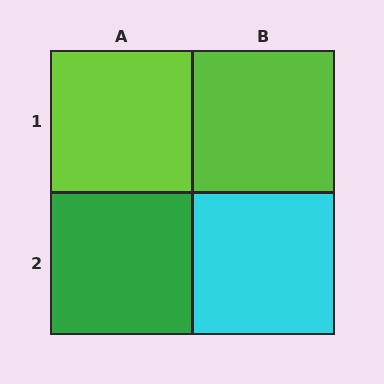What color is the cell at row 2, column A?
Green.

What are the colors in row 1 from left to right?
Lime, lime.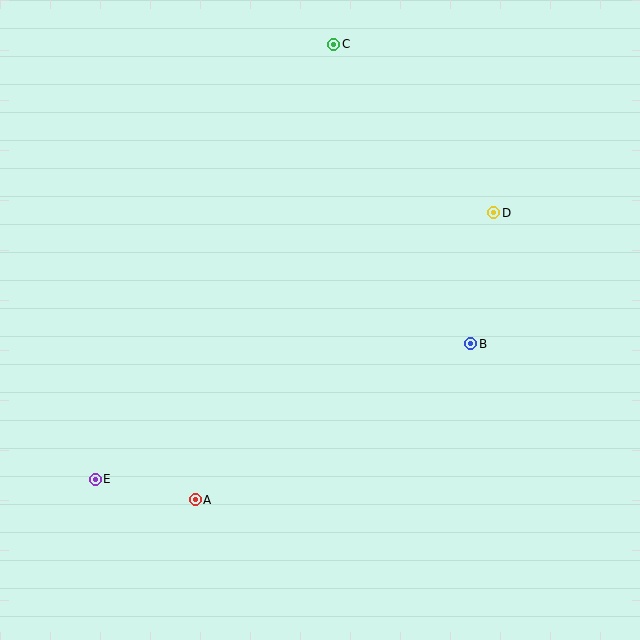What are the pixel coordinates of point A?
Point A is at (195, 500).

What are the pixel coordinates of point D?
Point D is at (494, 213).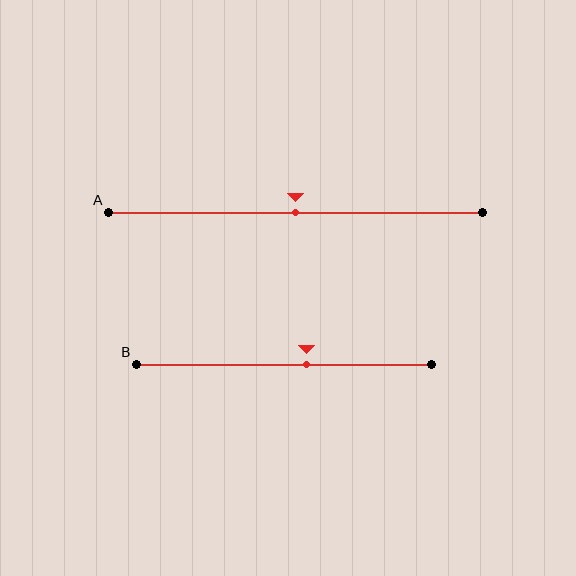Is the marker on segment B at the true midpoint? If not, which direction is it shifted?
No, the marker on segment B is shifted to the right by about 8% of the segment length.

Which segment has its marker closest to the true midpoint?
Segment A has its marker closest to the true midpoint.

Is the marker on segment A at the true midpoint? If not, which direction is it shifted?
Yes, the marker on segment A is at the true midpoint.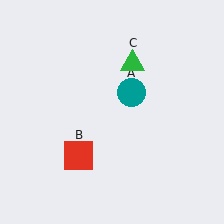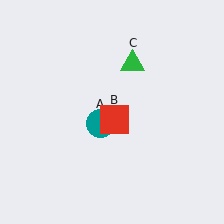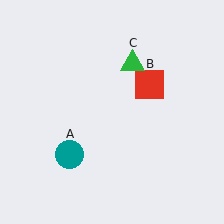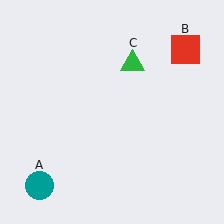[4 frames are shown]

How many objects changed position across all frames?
2 objects changed position: teal circle (object A), red square (object B).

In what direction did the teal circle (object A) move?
The teal circle (object A) moved down and to the left.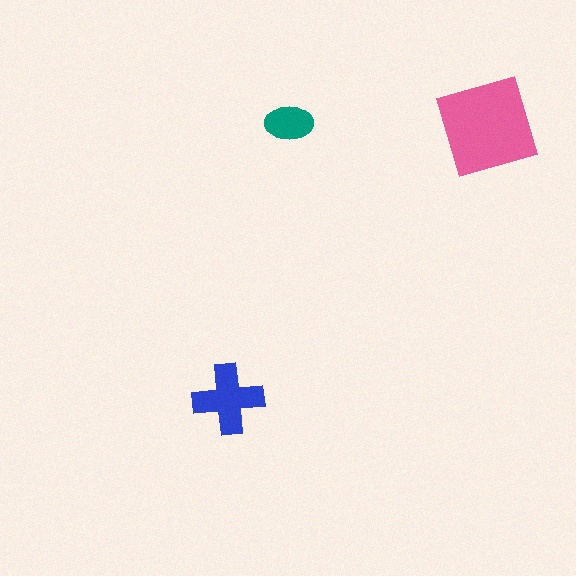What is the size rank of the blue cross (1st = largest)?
2nd.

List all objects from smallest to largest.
The teal ellipse, the blue cross, the pink diamond.